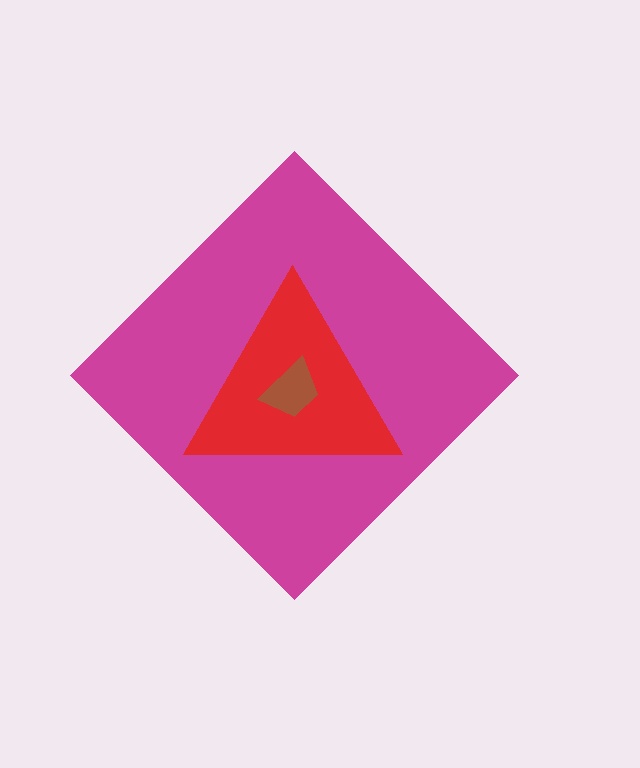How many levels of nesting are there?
3.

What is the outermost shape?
The magenta diamond.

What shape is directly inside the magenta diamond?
The red triangle.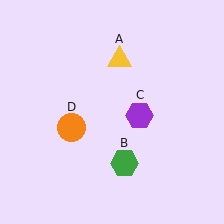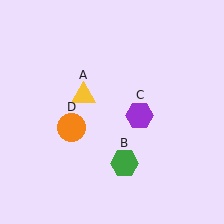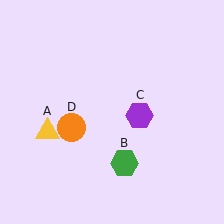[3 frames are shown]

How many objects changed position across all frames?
1 object changed position: yellow triangle (object A).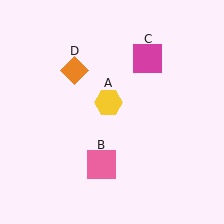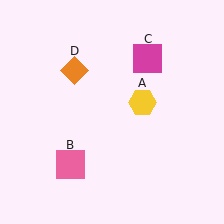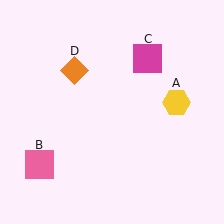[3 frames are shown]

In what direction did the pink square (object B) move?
The pink square (object B) moved left.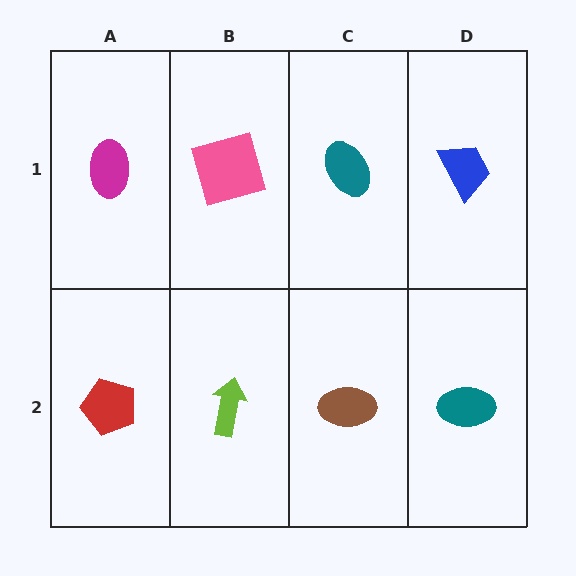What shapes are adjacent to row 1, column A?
A red pentagon (row 2, column A), a pink square (row 1, column B).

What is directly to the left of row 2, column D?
A brown ellipse.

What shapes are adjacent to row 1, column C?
A brown ellipse (row 2, column C), a pink square (row 1, column B), a blue trapezoid (row 1, column D).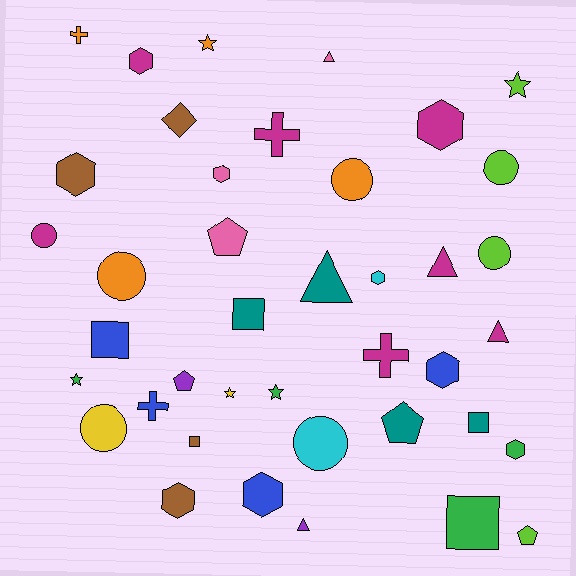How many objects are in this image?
There are 40 objects.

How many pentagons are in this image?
There are 4 pentagons.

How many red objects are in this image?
There are no red objects.